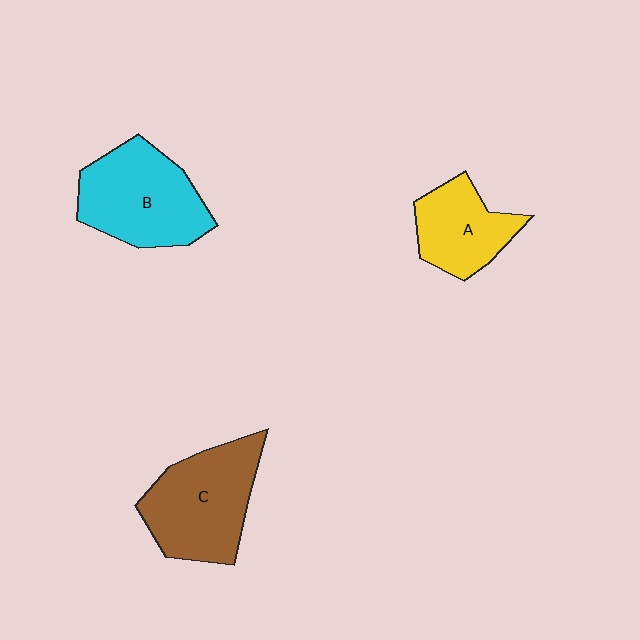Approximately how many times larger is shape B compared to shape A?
Approximately 1.5 times.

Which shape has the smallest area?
Shape A (yellow).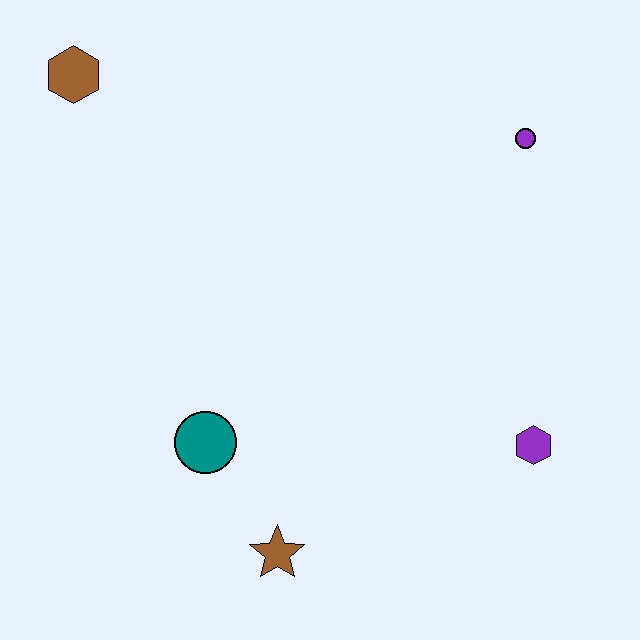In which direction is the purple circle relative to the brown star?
The purple circle is above the brown star.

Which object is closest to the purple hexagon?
The brown star is closest to the purple hexagon.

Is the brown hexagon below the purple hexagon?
No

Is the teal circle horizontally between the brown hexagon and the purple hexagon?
Yes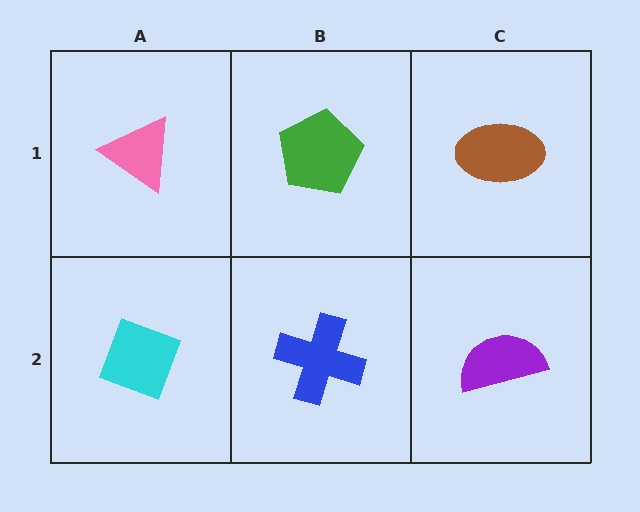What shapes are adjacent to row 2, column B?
A green pentagon (row 1, column B), a cyan diamond (row 2, column A), a purple semicircle (row 2, column C).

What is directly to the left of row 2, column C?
A blue cross.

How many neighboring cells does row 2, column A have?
2.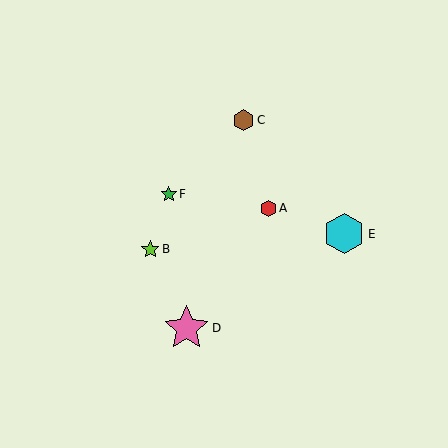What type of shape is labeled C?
Shape C is a brown hexagon.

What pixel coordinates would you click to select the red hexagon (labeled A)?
Click at (268, 208) to select the red hexagon A.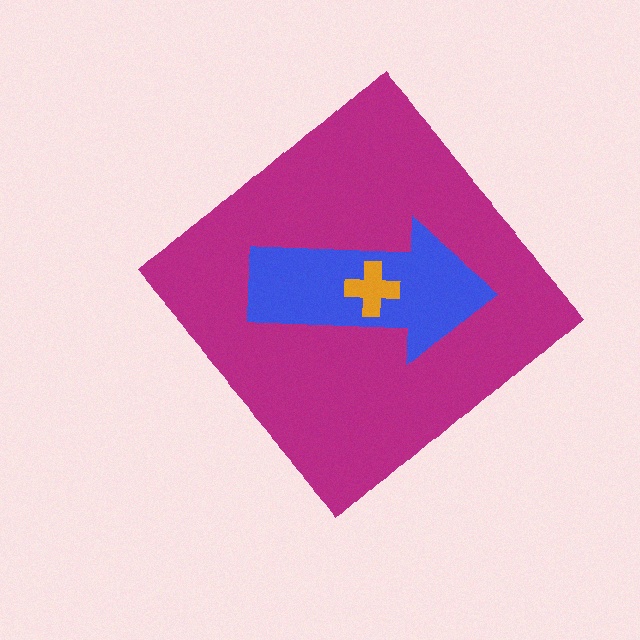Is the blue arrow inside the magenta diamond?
Yes.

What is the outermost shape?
The magenta diamond.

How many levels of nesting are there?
3.